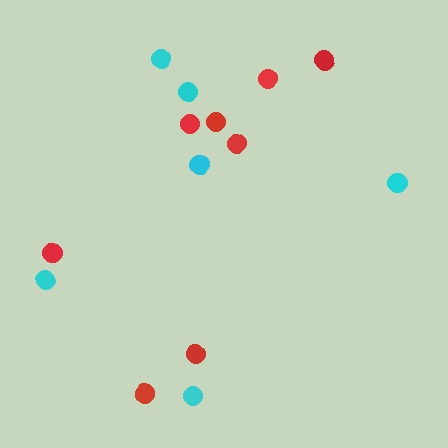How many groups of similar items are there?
There are 2 groups: one group of red circles (8) and one group of cyan circles (6).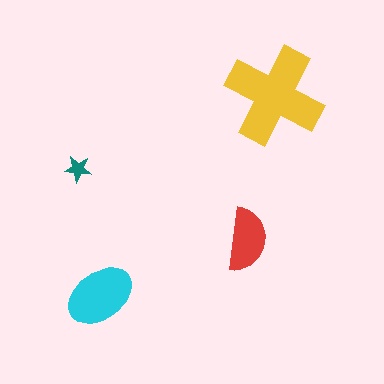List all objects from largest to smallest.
The yellow cross, the cyan ellipse, the red semicircle, the teal star.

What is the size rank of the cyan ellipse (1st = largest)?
2nd.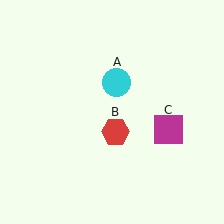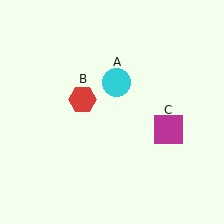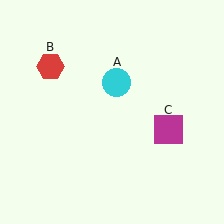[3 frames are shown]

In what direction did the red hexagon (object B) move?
The red hexagon (object B) moved up and to the left.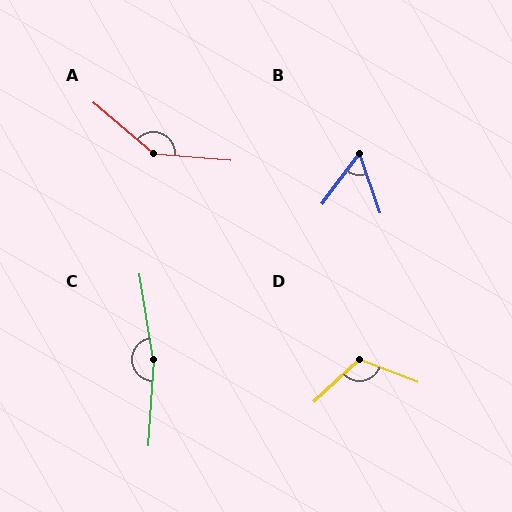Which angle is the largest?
C, at approximately 167 degrees.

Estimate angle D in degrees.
Approximately 116 degrees.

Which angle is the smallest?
B, at approximately 56 degrees.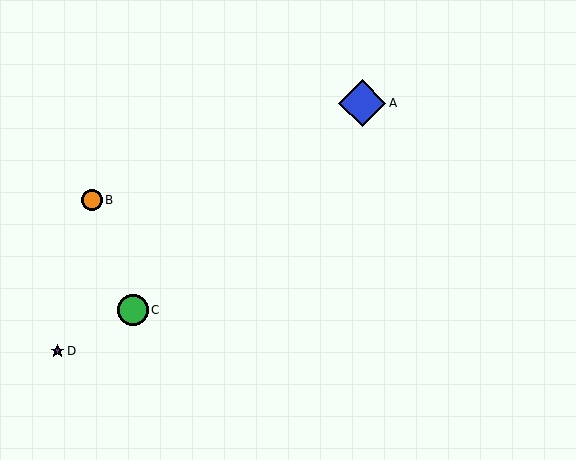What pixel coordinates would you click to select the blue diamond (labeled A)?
Click at (362, 103) to select the blue diamond A.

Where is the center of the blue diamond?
The center of the blue diamond is at (362, 103).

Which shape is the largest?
The blue diamond (labeled A) is the largest.